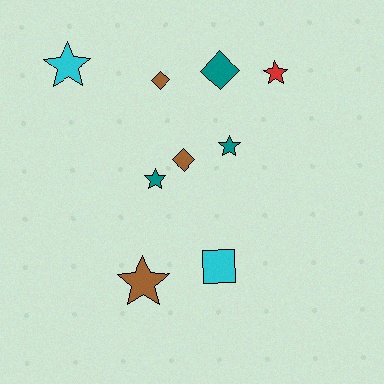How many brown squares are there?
There are no brown squares.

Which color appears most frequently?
Teal, with 3 objects.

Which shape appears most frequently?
Star, with 5 objects.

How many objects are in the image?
There are 9 objects.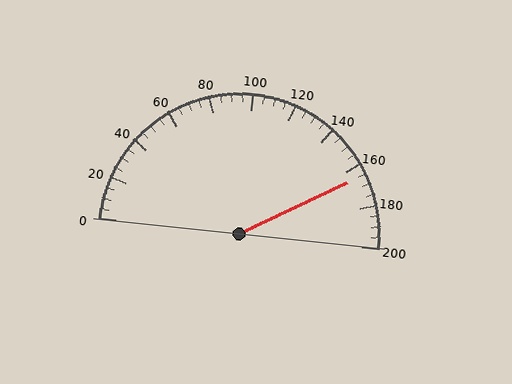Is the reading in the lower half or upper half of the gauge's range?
The reading is in the upper half of the range (0 to 200).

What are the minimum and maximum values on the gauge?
The gauge ranges from 0 to 200.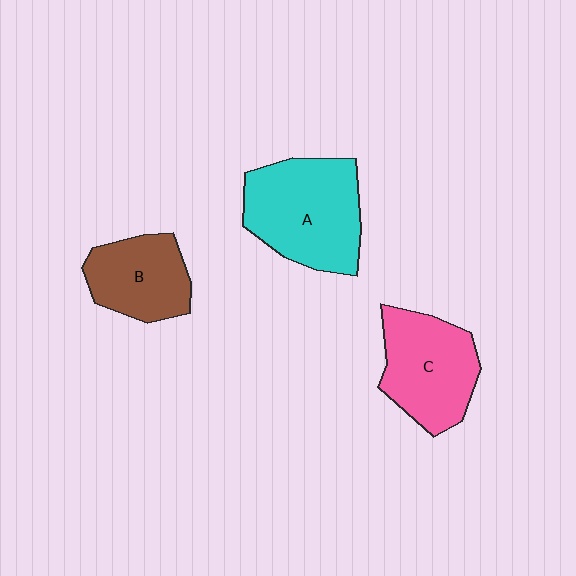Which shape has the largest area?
Shape A (cyan).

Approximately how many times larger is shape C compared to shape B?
Approximately 1.2 times.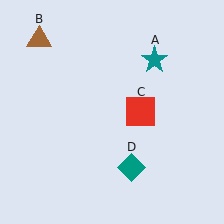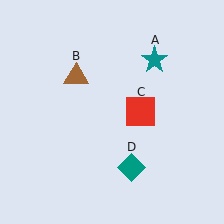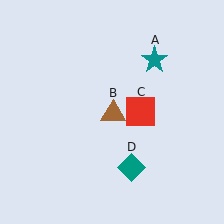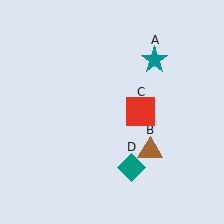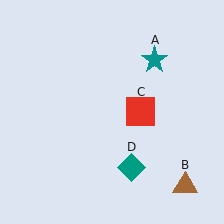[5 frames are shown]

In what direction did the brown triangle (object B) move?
The brown triangle (object B) moved down and to the right.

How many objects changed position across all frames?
1 object changed position: brown triangle (object B).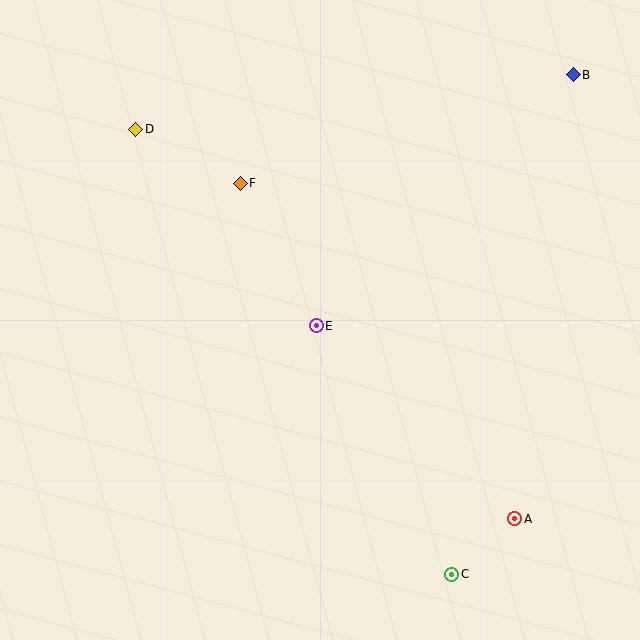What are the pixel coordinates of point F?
Point F is at (240, 183).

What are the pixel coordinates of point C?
Point C is at (452, 574).